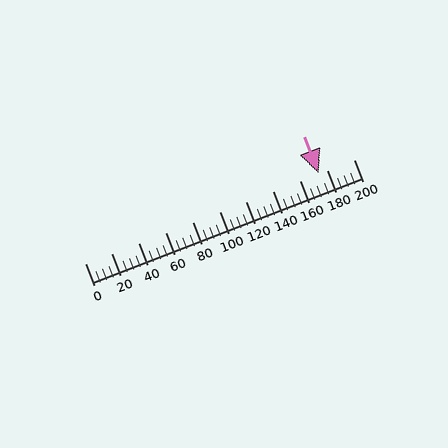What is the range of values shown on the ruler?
The ruler shows values from 0 to 200.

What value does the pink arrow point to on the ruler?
The pink arrow points to approximately 174.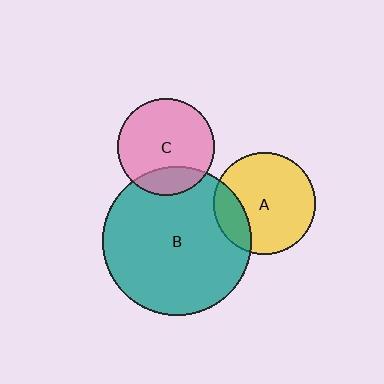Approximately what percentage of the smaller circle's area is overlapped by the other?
Approximately 20%.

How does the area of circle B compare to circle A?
Approximately 2.1 times.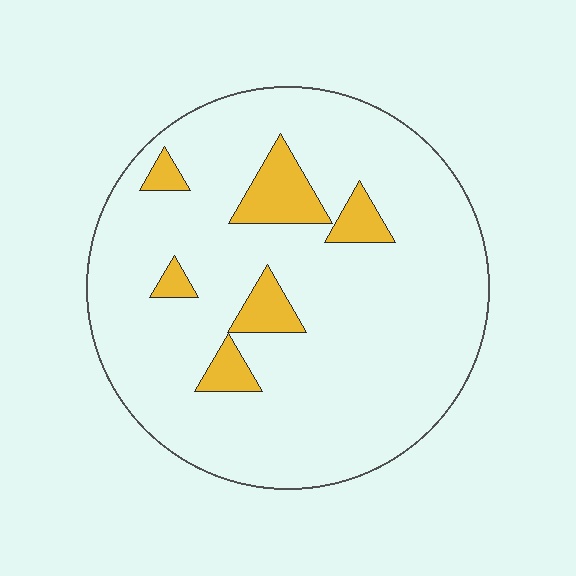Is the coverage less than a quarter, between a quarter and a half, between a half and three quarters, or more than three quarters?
Less than a quarter.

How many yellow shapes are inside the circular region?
6.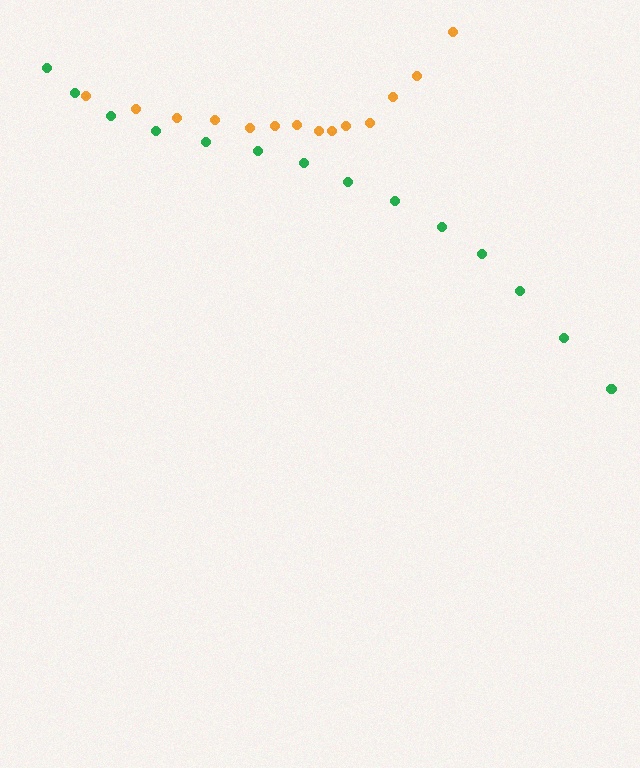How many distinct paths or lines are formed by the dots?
There are 2 distinct paths.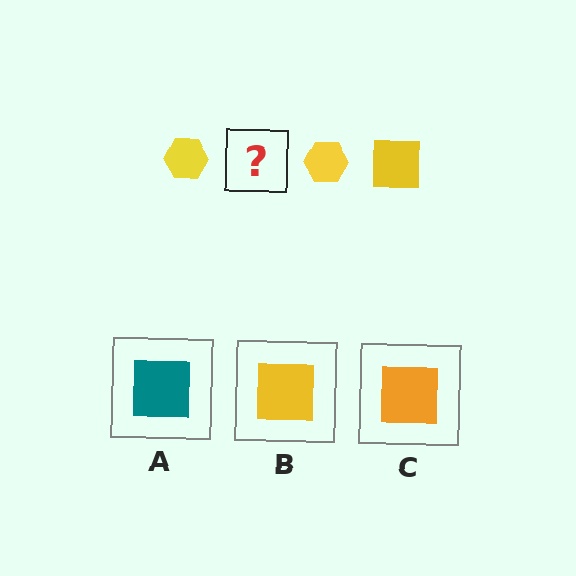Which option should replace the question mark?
Option B.